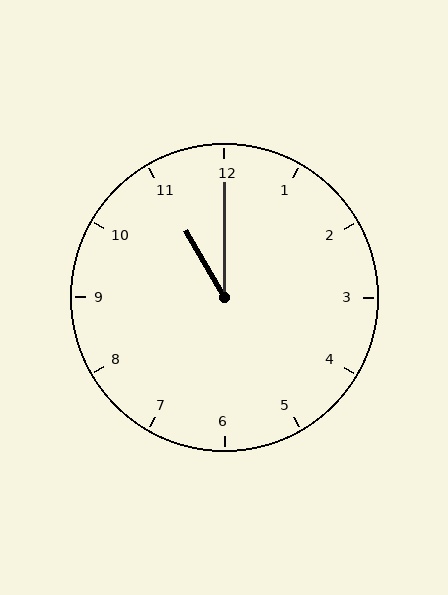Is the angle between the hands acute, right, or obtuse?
It is acute.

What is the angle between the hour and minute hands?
Approximately 30 degrees.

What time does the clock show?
11:00.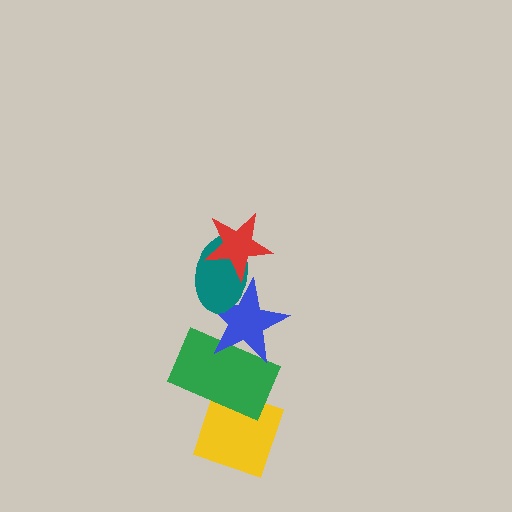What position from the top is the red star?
The red star is 1st from the top.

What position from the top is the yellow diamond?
The yellow diamond is 5th from the top.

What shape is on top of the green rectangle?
The blue star is on top of the green rectangle.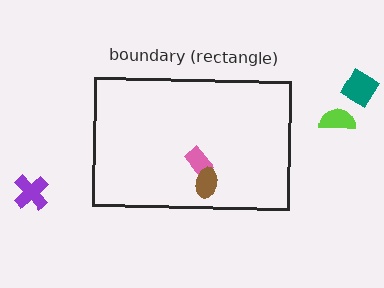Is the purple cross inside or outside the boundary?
Outside.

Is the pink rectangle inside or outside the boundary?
Inside.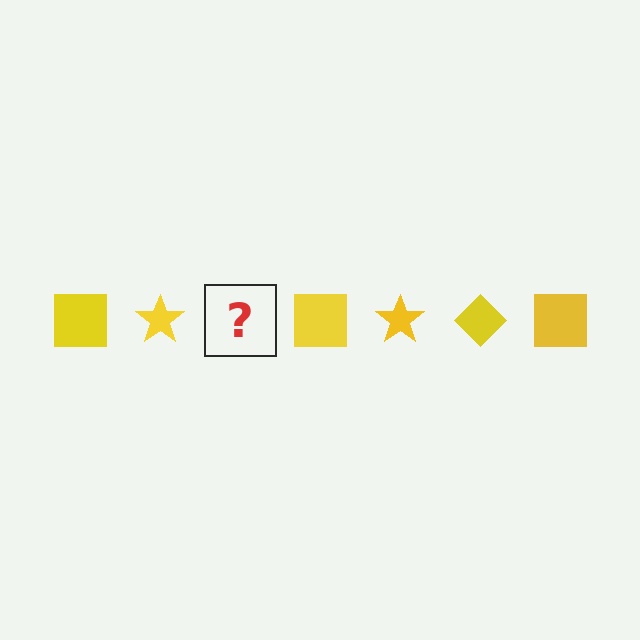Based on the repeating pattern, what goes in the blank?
The blank should be a yellow diamond.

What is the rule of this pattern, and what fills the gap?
The rule is that the pattern cycles through square, star, diamond shapes in yellow. The gap should be filled with a yellow diamond.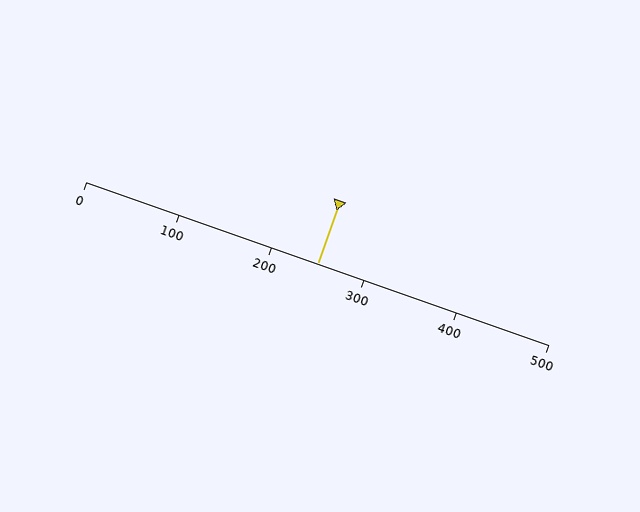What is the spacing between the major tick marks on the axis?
The major ticks are spaced 100 apart.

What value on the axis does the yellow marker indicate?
The marker indicates approximately 250.